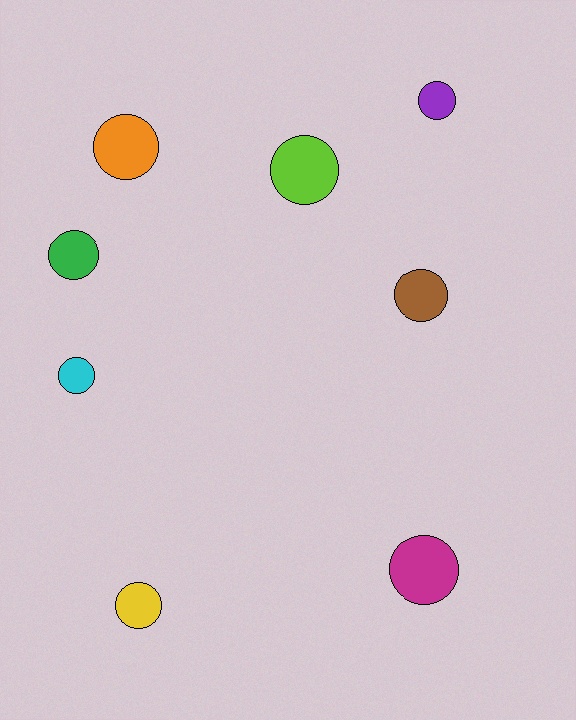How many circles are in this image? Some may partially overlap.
There are 8 circles.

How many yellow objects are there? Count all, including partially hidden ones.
There is 1 yellow object.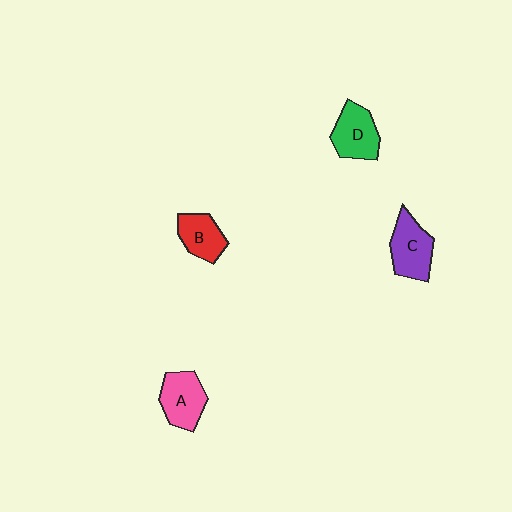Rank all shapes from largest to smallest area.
From largest to smallest: C (purple), A (pink), D (green), B (red).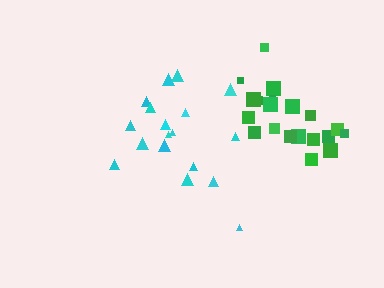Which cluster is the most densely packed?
Green.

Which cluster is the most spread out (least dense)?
Cyan.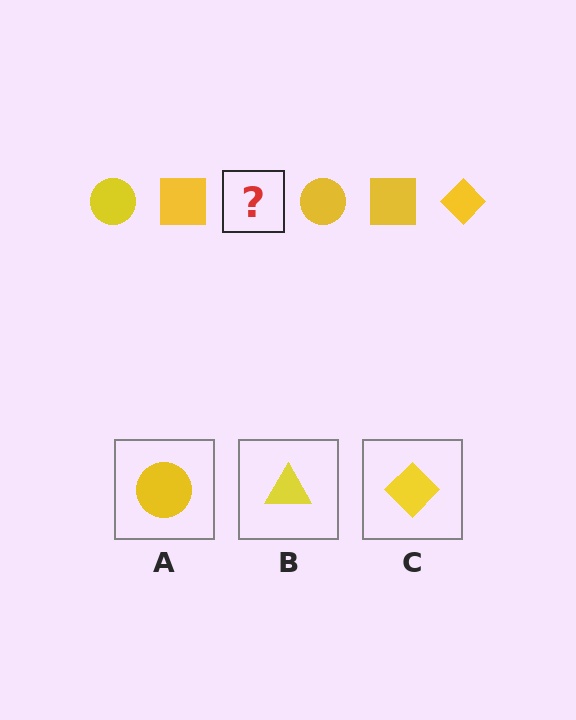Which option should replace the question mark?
Option C.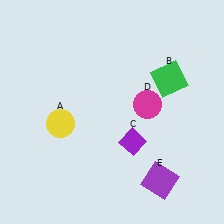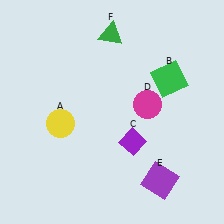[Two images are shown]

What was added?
A green triangle (F) was added in Image 2.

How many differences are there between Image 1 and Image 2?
There is 1 difference between the two images.